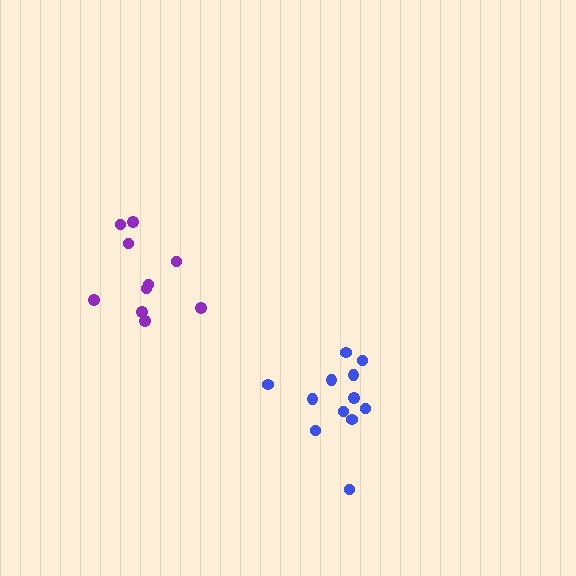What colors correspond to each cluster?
The clusters are colored: purple, blue.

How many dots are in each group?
Group 1: 10 dots, Group 2: 12 dots (22 total).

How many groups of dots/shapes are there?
There are 2 groups.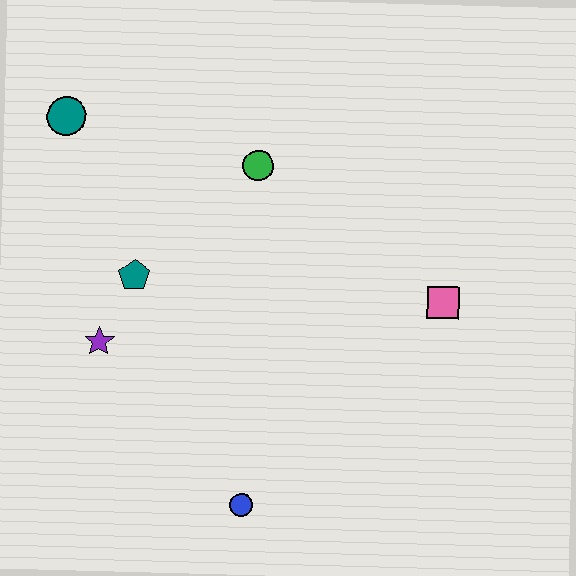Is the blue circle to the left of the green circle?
Yes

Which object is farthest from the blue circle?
The teal circle is farthest from the blue circle.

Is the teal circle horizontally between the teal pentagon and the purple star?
No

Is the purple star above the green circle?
No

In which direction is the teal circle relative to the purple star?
The teal circle is above the purple star.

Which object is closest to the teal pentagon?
The purple star is closest to the teal pentagon.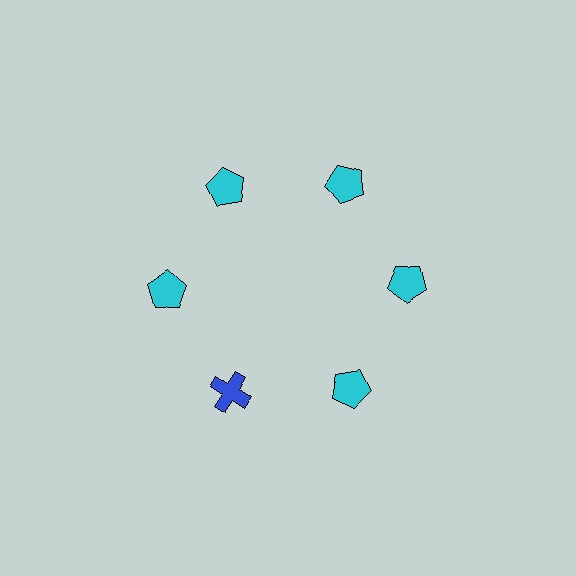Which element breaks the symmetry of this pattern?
The blue cross at roughly the 7 o'clock position breaks the symmetry. All other shapes are cyan pentagons.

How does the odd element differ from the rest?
It differs in both color (blue instead of cyan) and shape (cross instead of pentagon).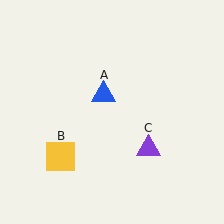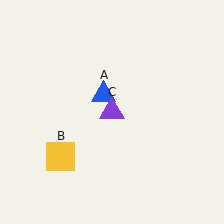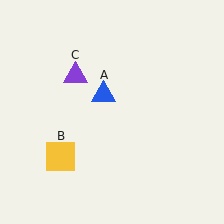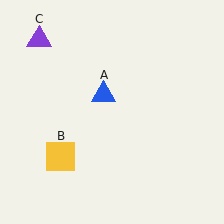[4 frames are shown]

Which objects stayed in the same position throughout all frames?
Blue triangle (object A) and yellow square (object B) remained stationary.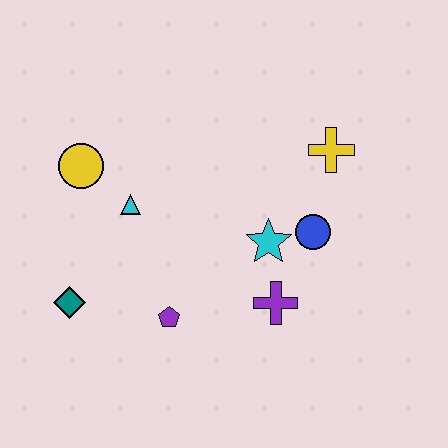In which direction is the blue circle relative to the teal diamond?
The blue circle is to the right of the teal diamond.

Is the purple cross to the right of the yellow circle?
Yes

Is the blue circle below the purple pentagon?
No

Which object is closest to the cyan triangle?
The yellow circle is closest to the cyan triangle.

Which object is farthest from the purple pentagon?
The yellow cross is farthest from the purple pentagon.